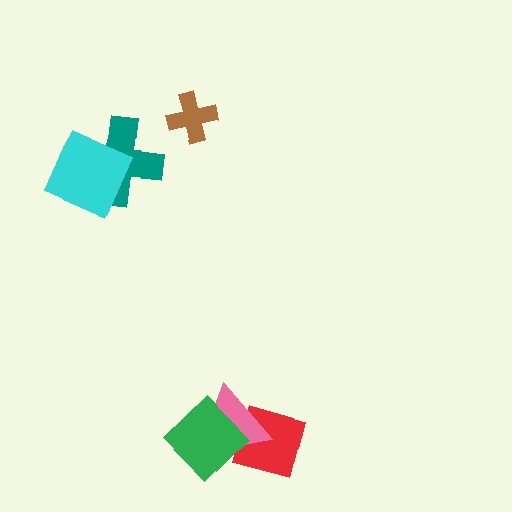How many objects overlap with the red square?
1 object overlaps with the red square.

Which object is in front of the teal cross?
The cyan diamond is in front of the teal cross.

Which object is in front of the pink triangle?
The green diamond is in front of the pink triangle.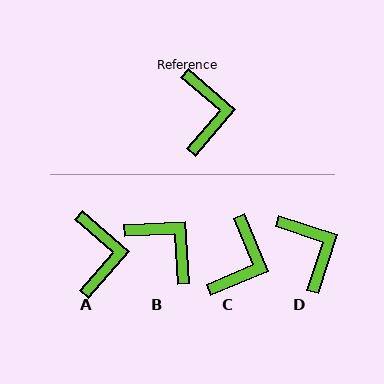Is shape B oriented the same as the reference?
No, it is off by about 44 degrees.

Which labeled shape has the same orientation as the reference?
A.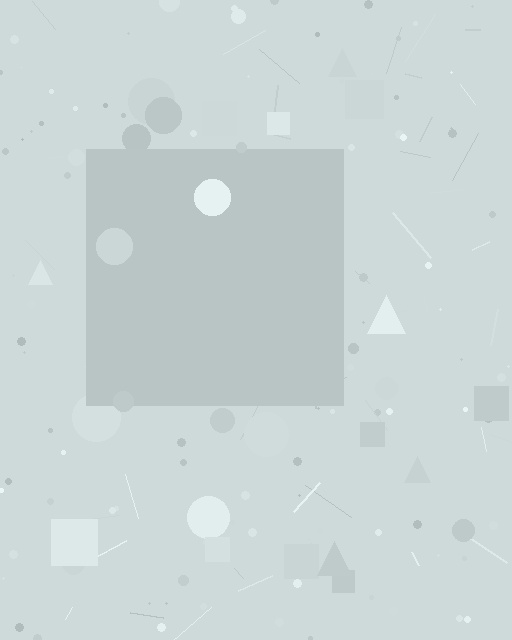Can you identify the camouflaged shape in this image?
The camouflaged shape is a square.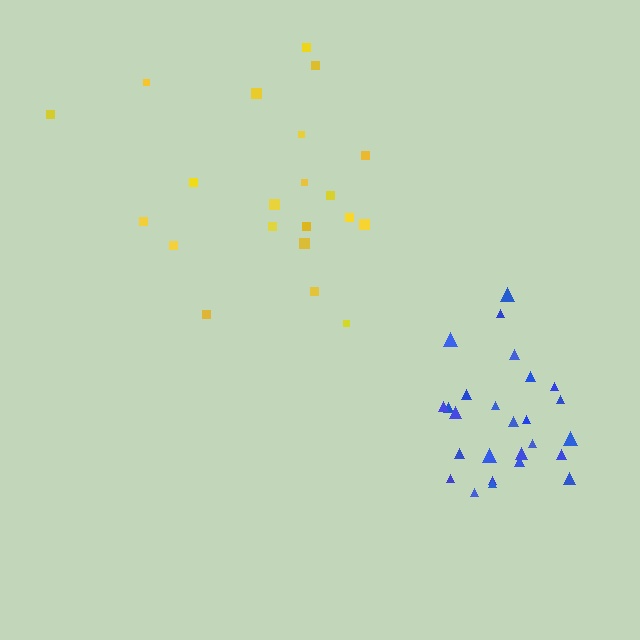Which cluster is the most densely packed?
Blue.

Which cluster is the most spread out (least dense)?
Yellow.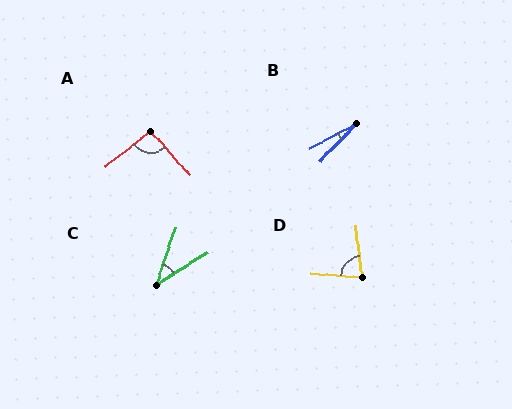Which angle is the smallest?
B, at approximately 18 degrees.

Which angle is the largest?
A, at approximately 93 degrees.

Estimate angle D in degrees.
Approximately 79 degrees.